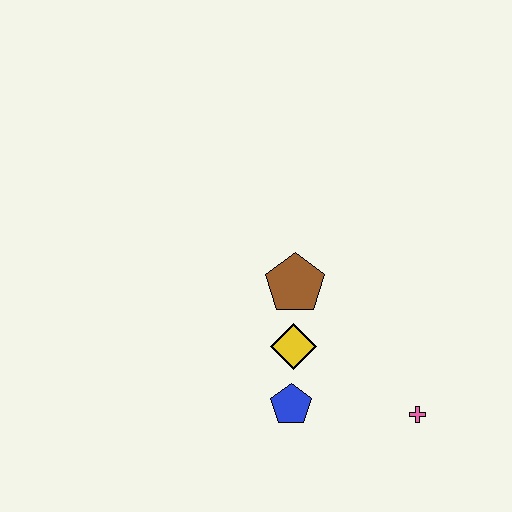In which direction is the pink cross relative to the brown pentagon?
The pink cross is below the brown pentagon.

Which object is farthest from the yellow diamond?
The pink cross is farthest from the yellow diamond.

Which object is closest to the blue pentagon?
The yellow diamond is closest to the blue pentagon.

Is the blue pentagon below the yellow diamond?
Yes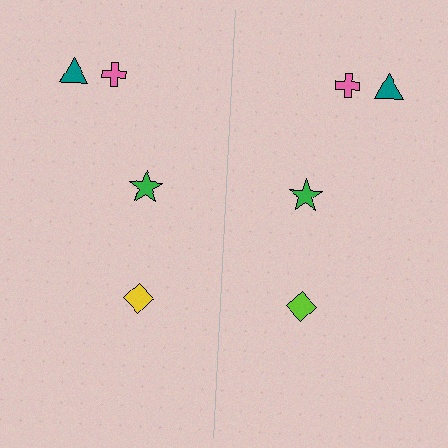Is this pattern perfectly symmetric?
No, the pattern is not perfectly symmetric. The lime diamond on the right side breaks the symmetry — its mirror counterpart is yellow.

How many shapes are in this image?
There are 8 shapes in this image.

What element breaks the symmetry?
The lime diamond on the right side breaks the symmetry — its mirror counterpart is yellow.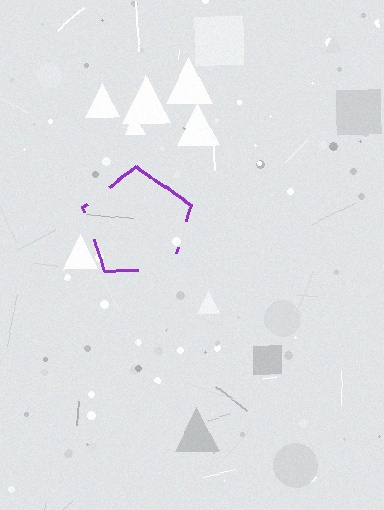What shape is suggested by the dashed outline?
The dashed outline suggests a pentagon.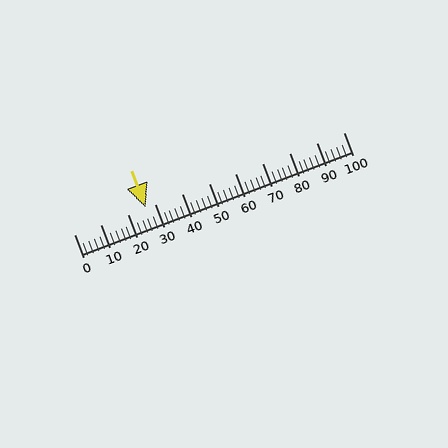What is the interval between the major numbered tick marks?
The major tick marks are spaced 10 units apart.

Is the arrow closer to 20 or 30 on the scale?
The arrow is closer to 30.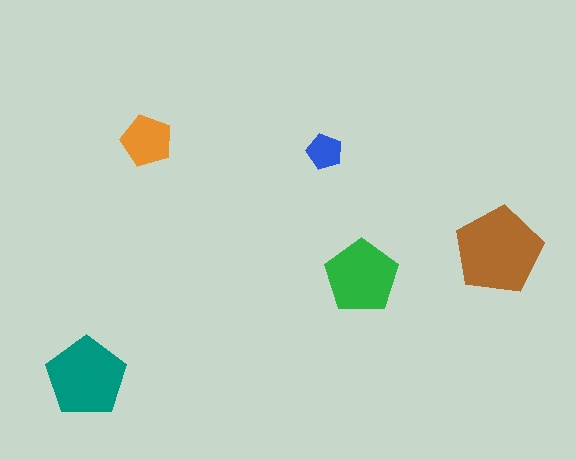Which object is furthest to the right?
The brown pentagon is rightmost.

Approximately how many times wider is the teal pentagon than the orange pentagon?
About 1.5 times wider.